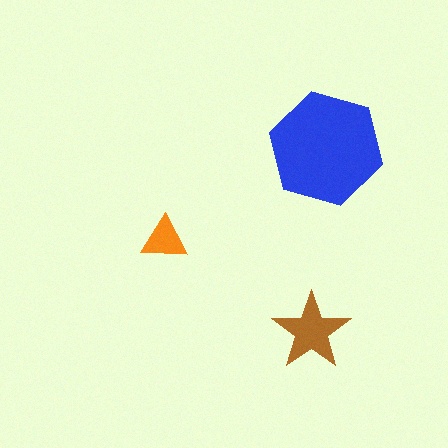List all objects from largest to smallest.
The blue hexagon, the brown star, the orange triangle.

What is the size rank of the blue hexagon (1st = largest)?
1st.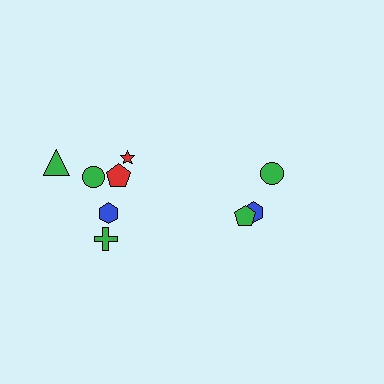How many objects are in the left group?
There are 6 objects.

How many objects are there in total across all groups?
There are 9 objects.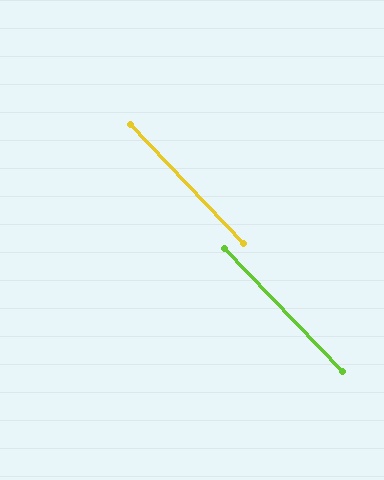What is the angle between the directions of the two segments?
Approximately 0 degrees.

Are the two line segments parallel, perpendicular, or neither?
Parallel — their directions differ by only 0.0°.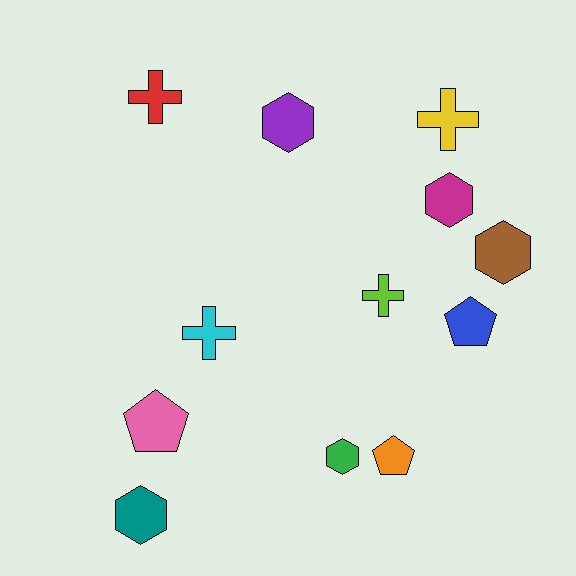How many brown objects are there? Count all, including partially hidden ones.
There is 1 brown object.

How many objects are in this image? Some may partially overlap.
There are 12 objects.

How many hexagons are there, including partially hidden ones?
There are 5 hexagons.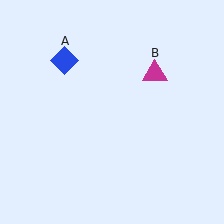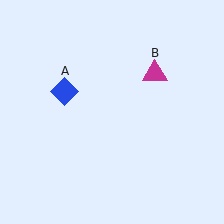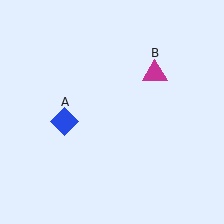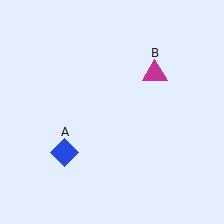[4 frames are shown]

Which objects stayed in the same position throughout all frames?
Magenta triangle (object B) remained stationary.